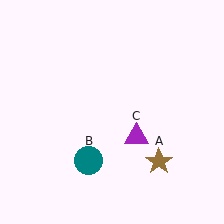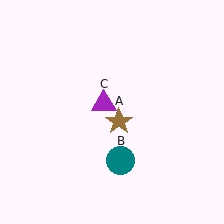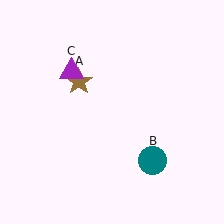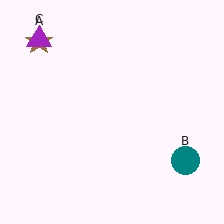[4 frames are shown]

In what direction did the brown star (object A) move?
The brown star (object A) moved up and to the left.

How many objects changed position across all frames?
3 objects changed position: brown star (object A), teal circle (object B), purple triangle (object C).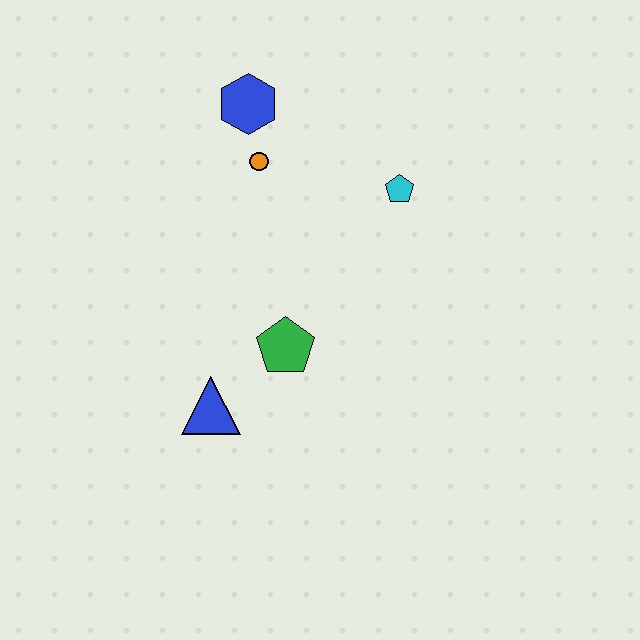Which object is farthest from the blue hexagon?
The blue triangle is farthest from the blue hexagon.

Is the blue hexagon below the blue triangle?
No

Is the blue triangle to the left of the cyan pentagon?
Yes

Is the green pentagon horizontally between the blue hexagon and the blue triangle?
No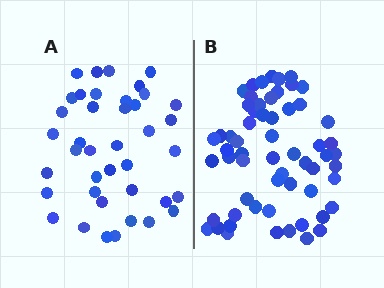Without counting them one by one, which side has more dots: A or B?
Region B (the right region) has more dots.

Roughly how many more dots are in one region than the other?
Region B has approximately 20 more dots than region A.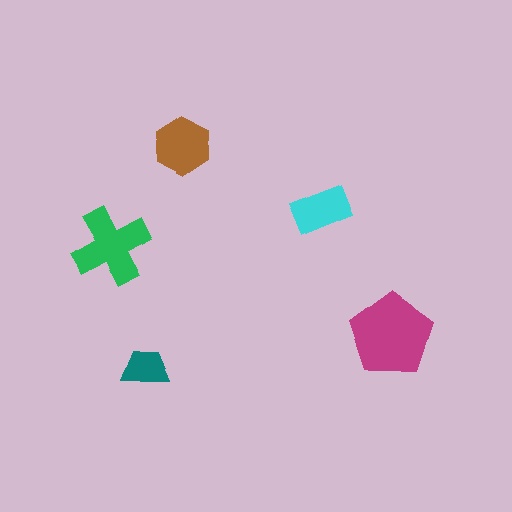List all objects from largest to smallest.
The magenta pentagon, the green cross, the brown hexagon, the cyan rectangle, the teal trapezoid.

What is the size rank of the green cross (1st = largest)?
2nd.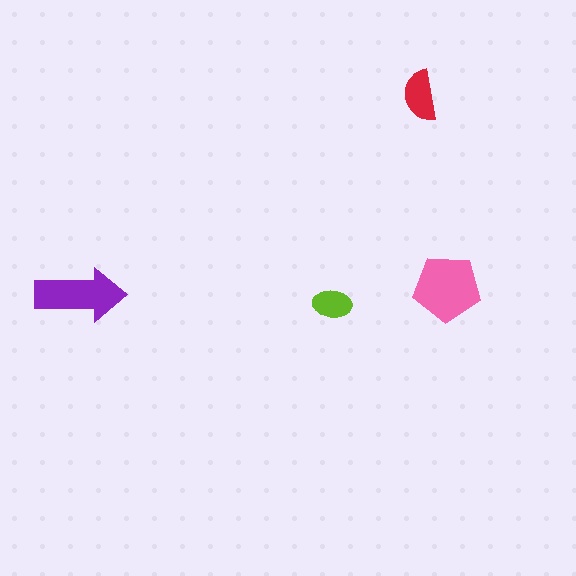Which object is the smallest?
The lime ellipse.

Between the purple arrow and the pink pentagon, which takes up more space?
The pink pentagon.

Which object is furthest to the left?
The purple arrow is leftmost.